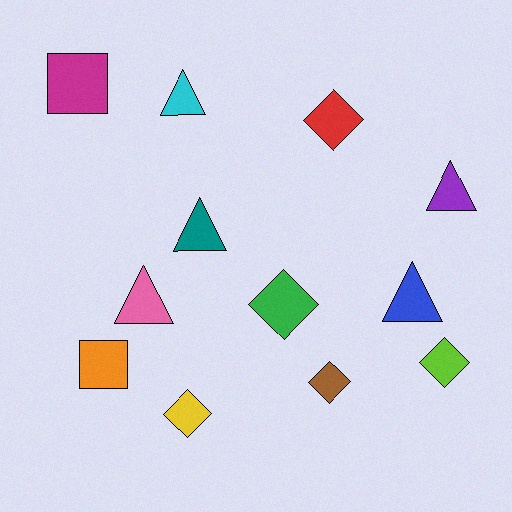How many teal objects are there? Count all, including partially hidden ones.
There is 1 teal object.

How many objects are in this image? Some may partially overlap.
There are 12 objects.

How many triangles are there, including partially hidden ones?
There are 5 triangles.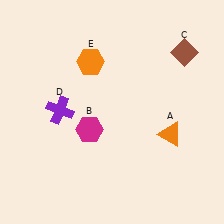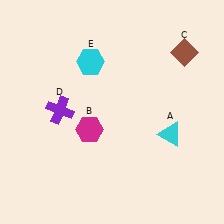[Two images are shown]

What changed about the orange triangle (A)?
In Image 1, A is orange. In Image 2, it changed to cyan.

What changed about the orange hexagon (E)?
In Image 1, E is orange. In Image 2, it changed to cyan.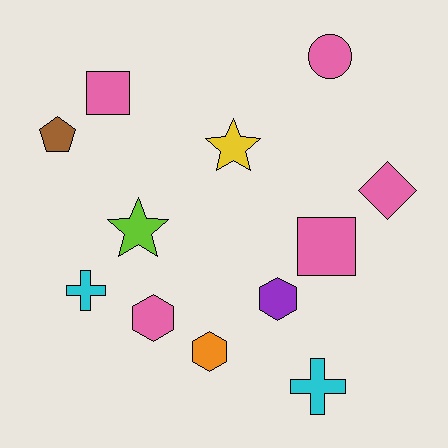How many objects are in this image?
There are 12 objects.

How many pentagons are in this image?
There is 1 pentagon.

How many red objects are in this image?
There are no red objects.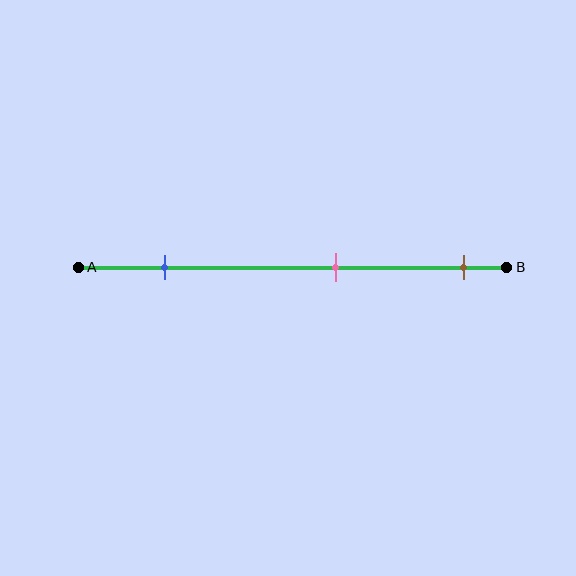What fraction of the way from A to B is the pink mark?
The pink mark is approximately 60% (0.6) of the way from A to B.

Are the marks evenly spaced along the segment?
Yes, the marks are approximately evenly spaced.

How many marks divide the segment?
There are 3 marks dividing the segment.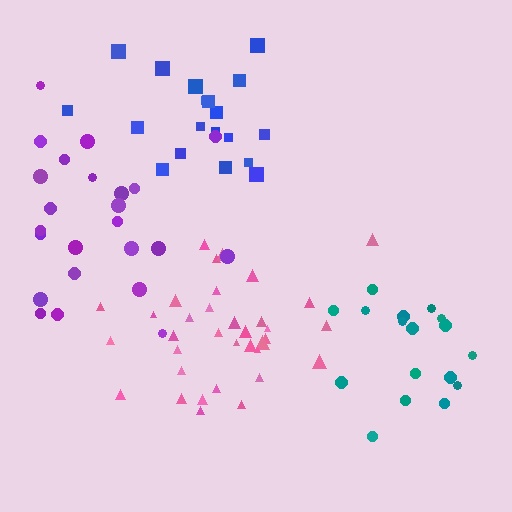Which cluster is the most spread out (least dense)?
Blue.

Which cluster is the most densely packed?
Teal.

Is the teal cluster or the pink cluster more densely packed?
Teal.